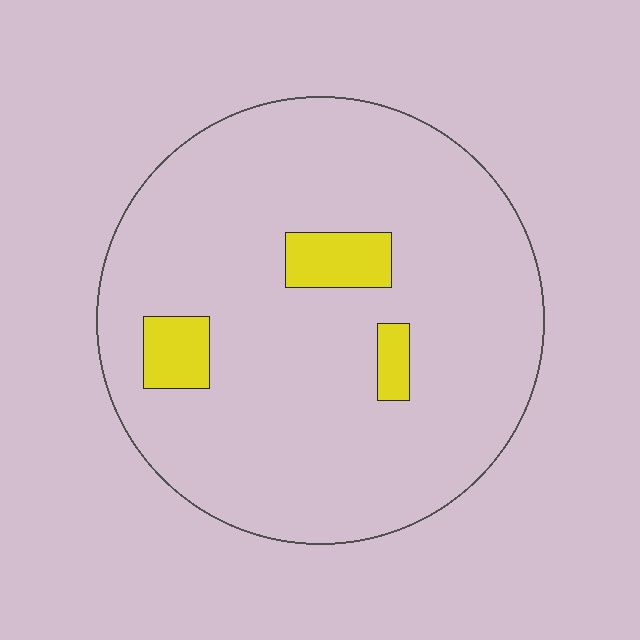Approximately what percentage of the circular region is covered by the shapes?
Approximately 10%.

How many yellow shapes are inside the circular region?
3.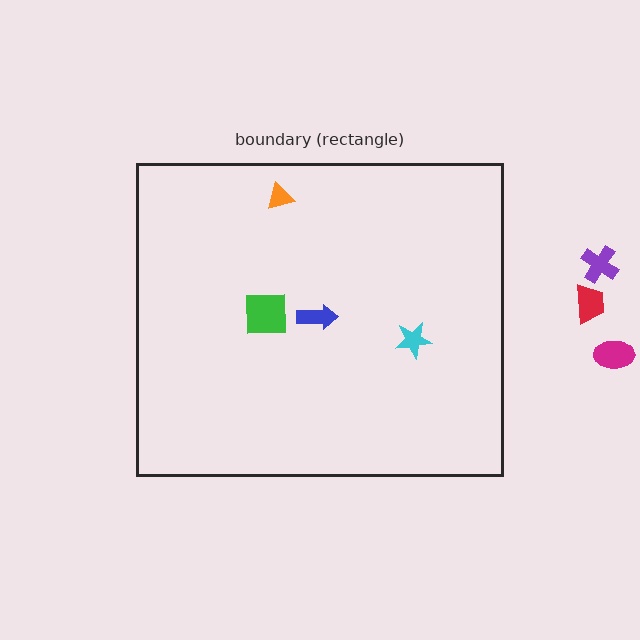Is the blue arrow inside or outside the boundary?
Inside.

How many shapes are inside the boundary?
4 inside, 3 outside.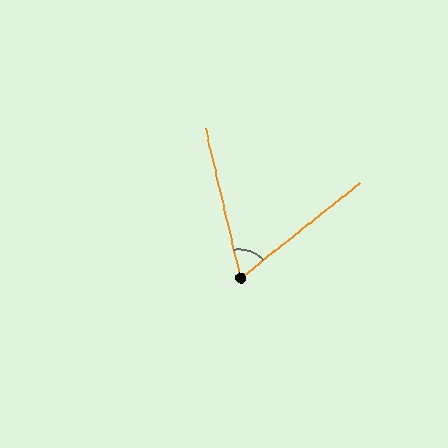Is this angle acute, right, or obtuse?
It is acute.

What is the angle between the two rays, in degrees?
Approximately 64 degrees.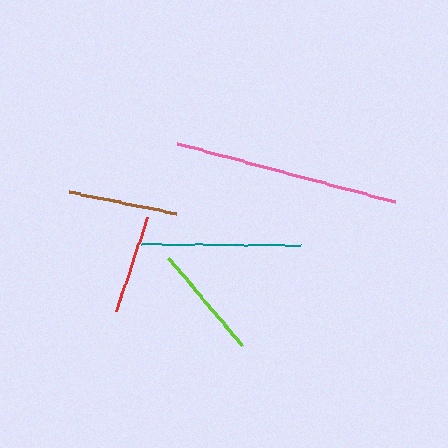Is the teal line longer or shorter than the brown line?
The teal line is longer than the brown line.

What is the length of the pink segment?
The pink segment is approximately 226 pixels long.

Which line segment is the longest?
The pink line is the longest at approximately 226 pixels.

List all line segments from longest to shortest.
From longest to shortest: pink, teal, lime, brown, red.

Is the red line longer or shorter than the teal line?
The teal line is longer than the red line.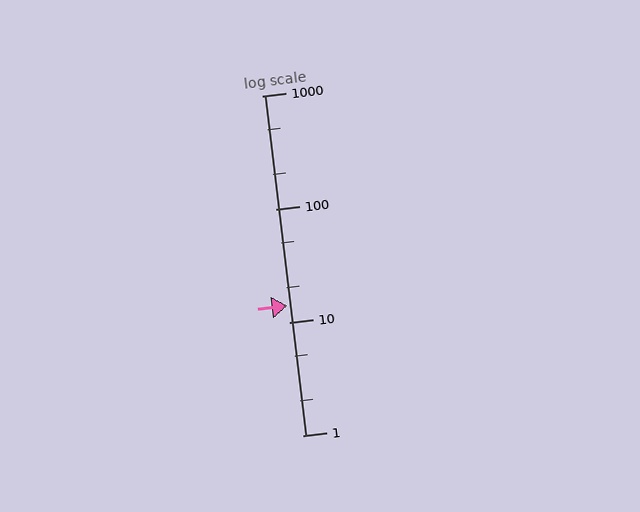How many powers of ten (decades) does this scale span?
The scale spans 3 decades, from 1 to 1000.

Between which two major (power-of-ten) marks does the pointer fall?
The pointer is between 10 and 100.